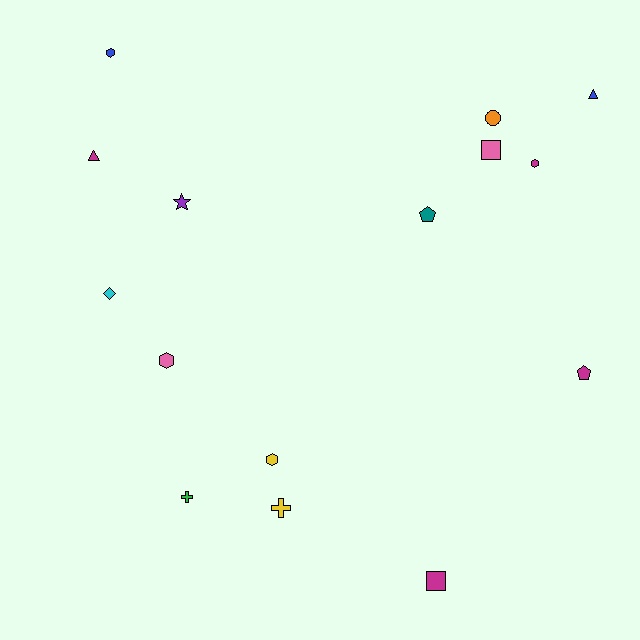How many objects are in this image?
There are 15 objects.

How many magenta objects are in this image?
There are 4 magenta objects.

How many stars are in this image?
There is 1 star.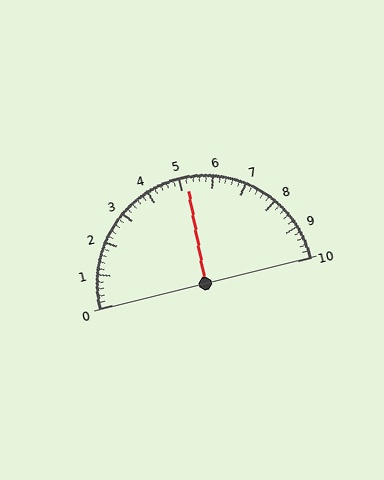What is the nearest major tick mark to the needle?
The nearest major tick mark is 5.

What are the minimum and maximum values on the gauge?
The gauge ranges from 0 to 10.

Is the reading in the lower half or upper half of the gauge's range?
The reading is in the upper half of the range (0 to 10).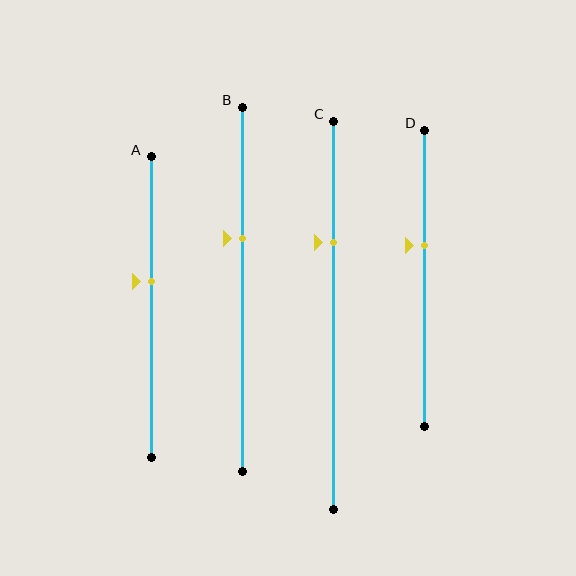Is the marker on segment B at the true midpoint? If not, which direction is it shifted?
No, the marker on segment B is shifted upward by about 14% of the segment length.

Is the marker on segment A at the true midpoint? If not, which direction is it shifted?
No, the marker on segment A is shifted upward by about 9% of the segment length.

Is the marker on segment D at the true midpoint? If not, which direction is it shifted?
No, the marker on segment D is shifted upward by about 11% of the segment length.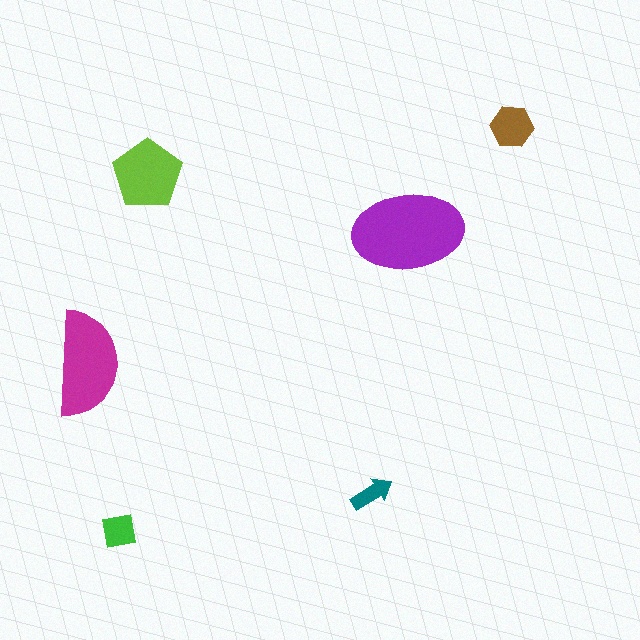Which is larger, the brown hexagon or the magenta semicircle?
The magenta semicircle.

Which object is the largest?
The purple ellipse.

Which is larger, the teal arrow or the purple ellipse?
The purple ellipse.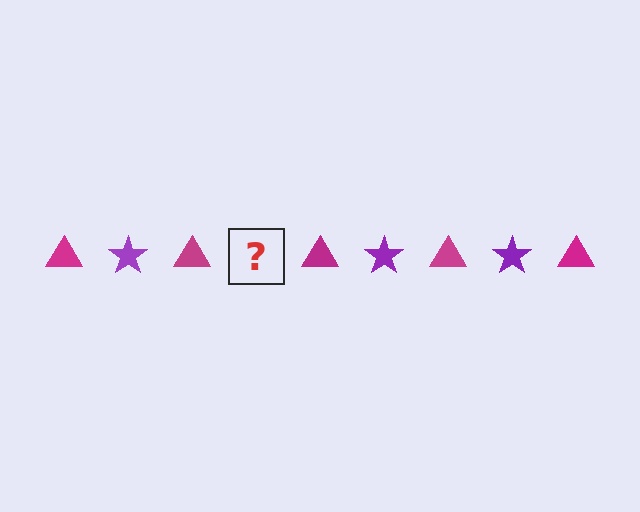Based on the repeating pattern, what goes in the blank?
The blank should be a purple star.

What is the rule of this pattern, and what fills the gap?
The rule is that the pattern alternates between magenta triangle and purple star. The gap should be filled with a purple star.